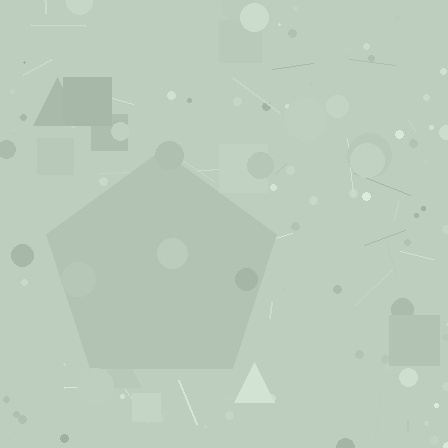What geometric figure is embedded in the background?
A pentagon is embedded in the background.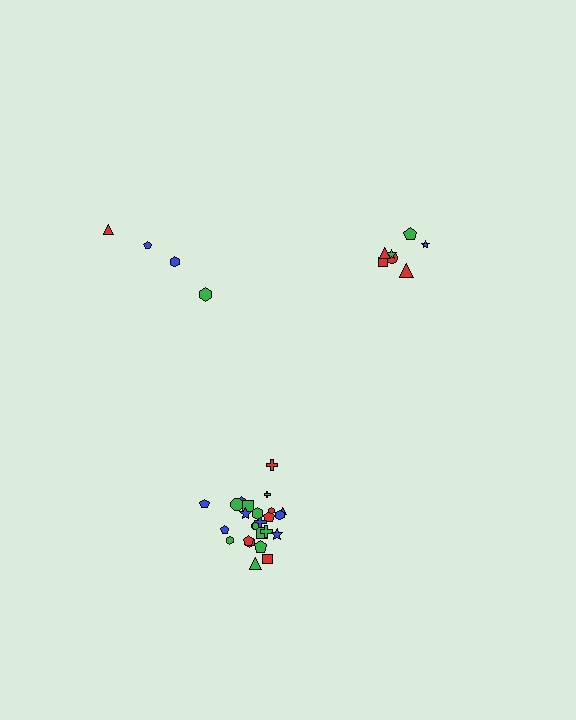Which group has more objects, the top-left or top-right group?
The top-right group.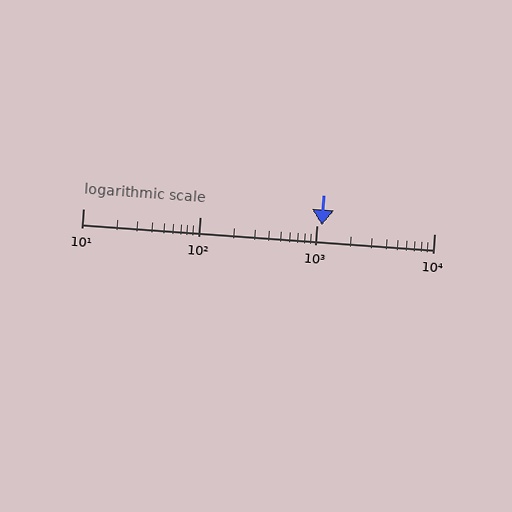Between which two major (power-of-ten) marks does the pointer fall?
The pointer is between 1000 and 10000.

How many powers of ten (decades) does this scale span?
The scale spans 3 decades, from 10 to 10000.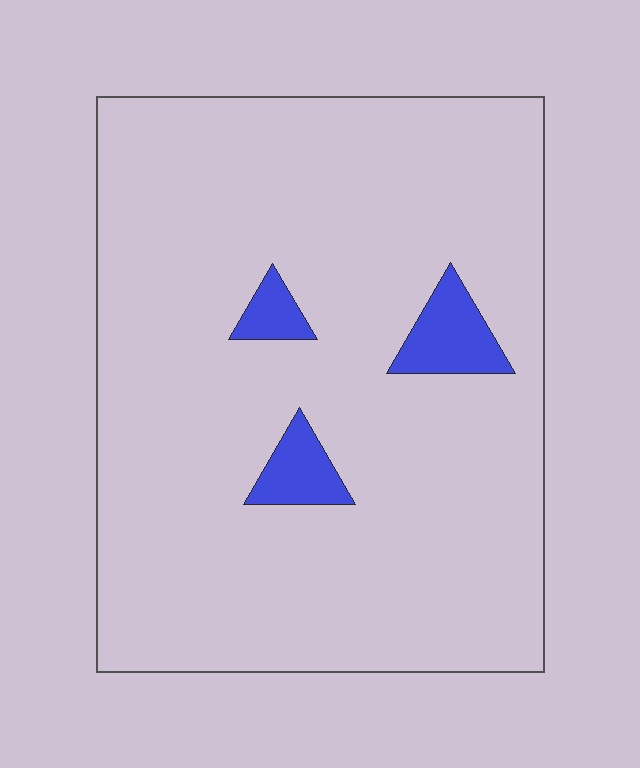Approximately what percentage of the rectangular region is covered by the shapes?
Approximately 5%.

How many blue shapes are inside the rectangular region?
3.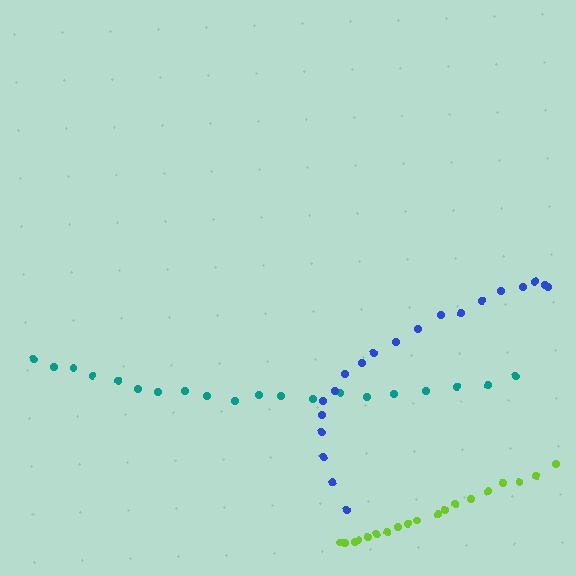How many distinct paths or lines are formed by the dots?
There are 3 distinct paths.